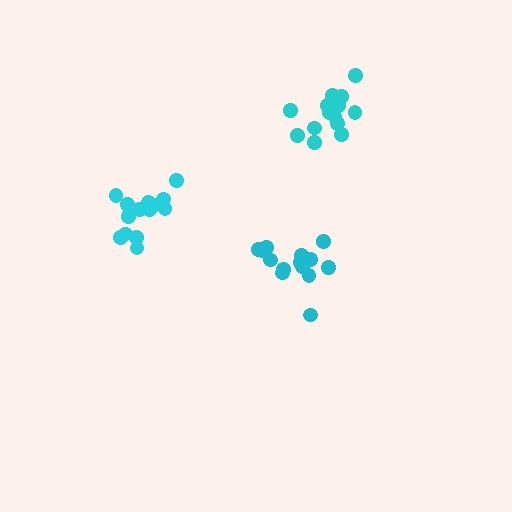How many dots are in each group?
Group 1: 16 dots, Group 2: 15 dots, Group 3: 15 dots (46 total).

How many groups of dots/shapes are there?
There are 3 groups.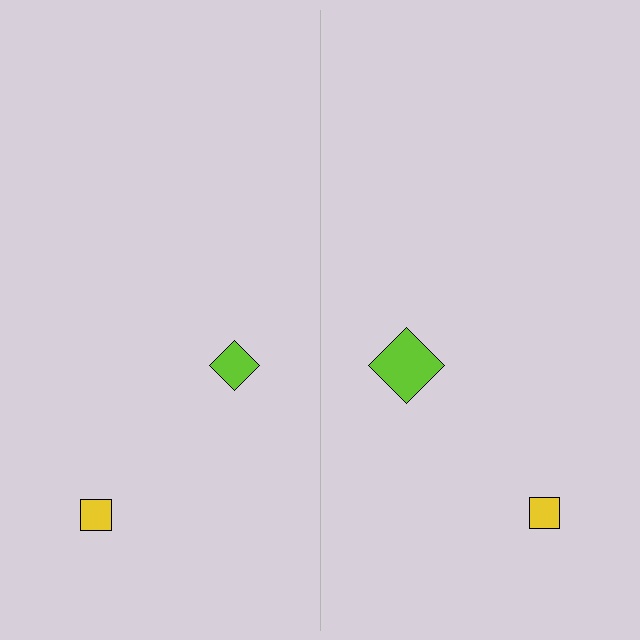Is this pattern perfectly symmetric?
No, the pattern is not perfectly symmetric. The lime diamond on the right side has a different size than its mirror counterpart.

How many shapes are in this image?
There are 4 shapes in this image.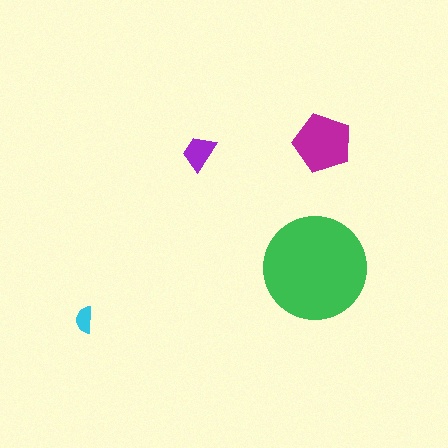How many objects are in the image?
There are 4 objects in the image.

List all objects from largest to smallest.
The green circle, the magenta pentagon, the purple trapezoid, the cyan semicircle.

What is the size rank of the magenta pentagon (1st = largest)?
2nd.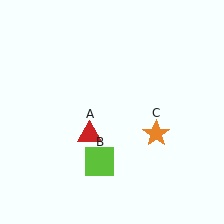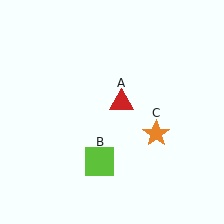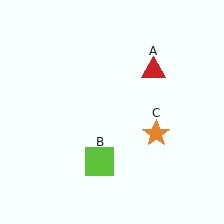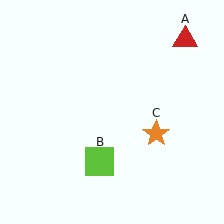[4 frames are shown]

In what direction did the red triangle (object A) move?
The red triangle (object A) moved up and to the right.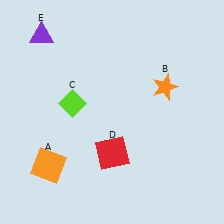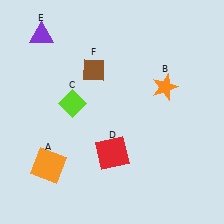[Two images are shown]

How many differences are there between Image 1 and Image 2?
There is 1 difference between the two images.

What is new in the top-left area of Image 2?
A brown diamond (F) was added in the top-left area of Image 2.